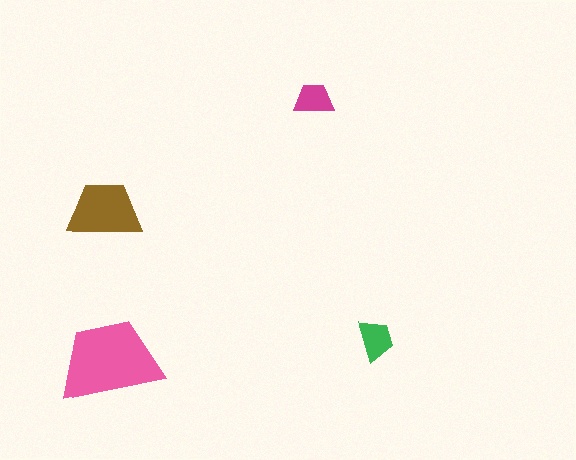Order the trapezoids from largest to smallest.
the pink one, the brown one, the green one, the magenta one.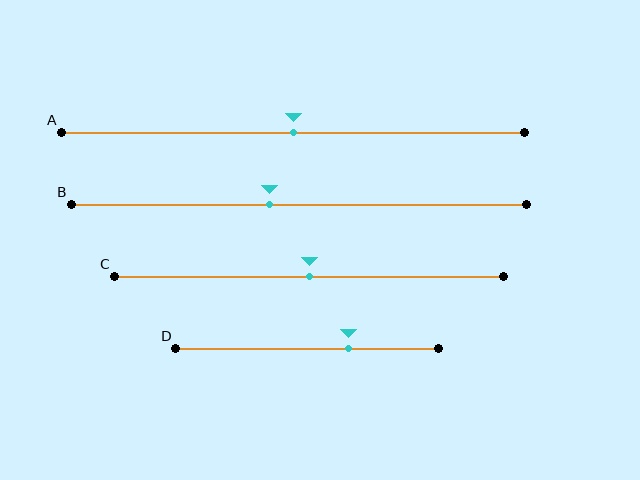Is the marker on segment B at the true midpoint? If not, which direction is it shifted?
No, the marker on segment B is shifted to the left by about 6% of the segment length.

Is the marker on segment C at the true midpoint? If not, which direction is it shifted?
Yes, the marker on segment C is at the true midpoint.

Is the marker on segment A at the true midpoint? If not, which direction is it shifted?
Yes, the marker on segment A is at the true midpoint.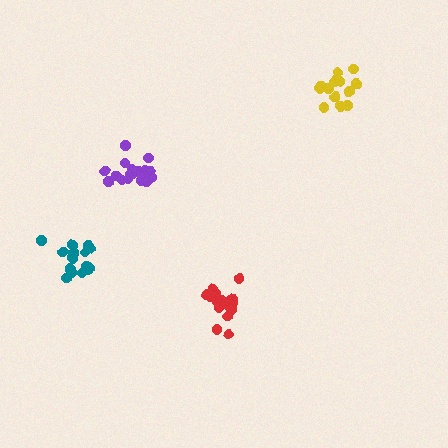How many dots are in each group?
Group 1: 15 dots, Group 2: 19 dots, Group 3: 17 dots, Group 4: 15 dots (66 total).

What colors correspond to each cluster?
The clusters are colored: teal, purple, red, yellow.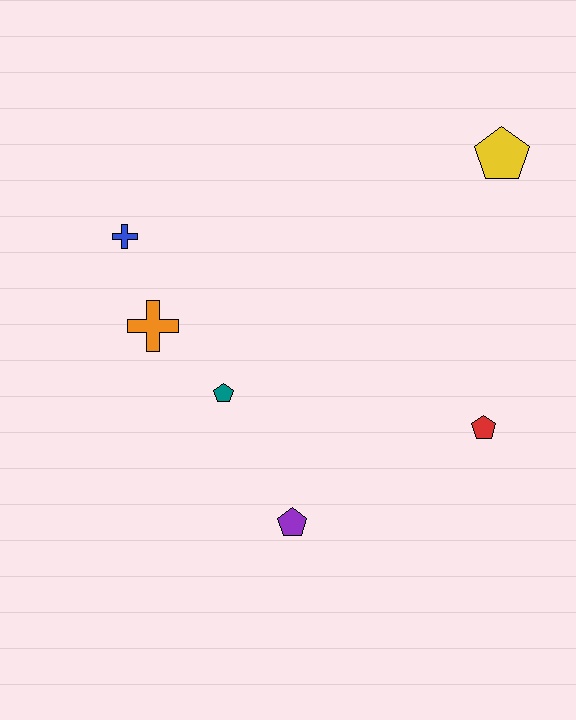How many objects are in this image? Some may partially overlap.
There are 6 objects.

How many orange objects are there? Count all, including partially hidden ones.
There is 1 orange object.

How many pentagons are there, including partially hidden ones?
There are 4 pentagons.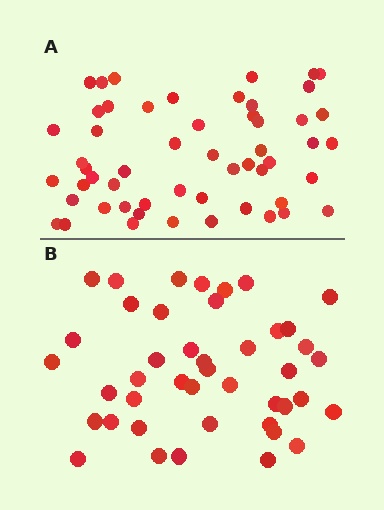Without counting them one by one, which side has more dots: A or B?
Region A (the top region) has more dots.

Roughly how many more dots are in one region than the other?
Region A has roughly 12 or so more dots than region B.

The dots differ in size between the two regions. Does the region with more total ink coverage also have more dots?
No. Region B has more total ink coverage because its dots are larger, but region A actually contains more individual dots. Total area can be misleading — the number of items is what matters here.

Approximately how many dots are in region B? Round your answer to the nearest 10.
About 40 dots. (The exact count is 43, which rounds to 40.)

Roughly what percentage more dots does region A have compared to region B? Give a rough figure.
About 25% more.